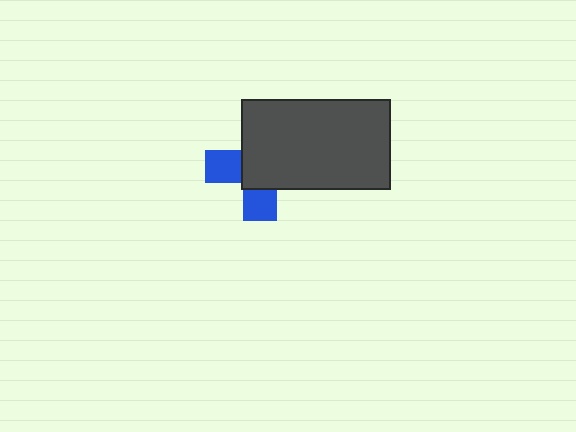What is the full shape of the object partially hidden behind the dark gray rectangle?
The partially hidden object is a blue cross.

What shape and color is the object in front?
The object in front is a dark gray rectangle.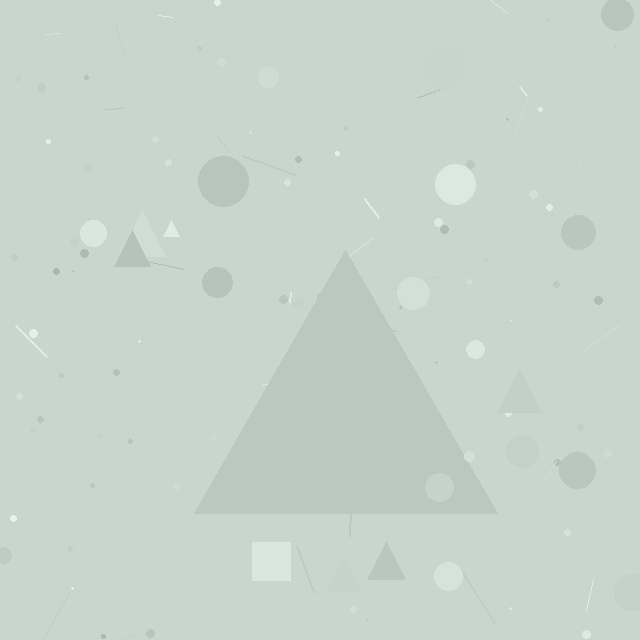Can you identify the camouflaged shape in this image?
The camouflaged shape is a triangle.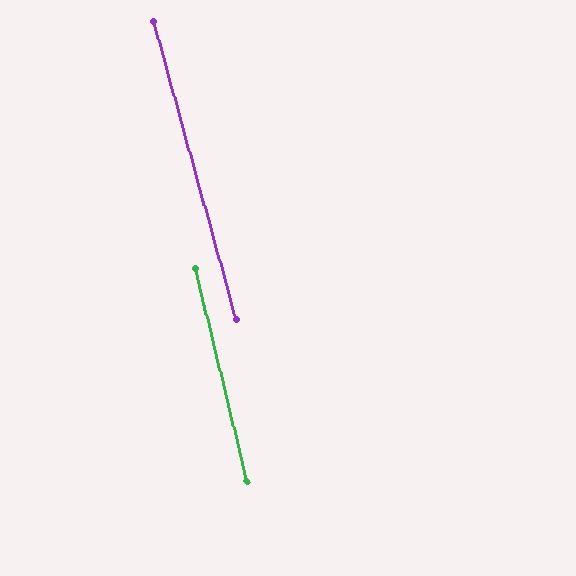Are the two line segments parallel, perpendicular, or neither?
Parallel — their directions differ by only 1.9°.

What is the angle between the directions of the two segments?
Approximately 2 degrees.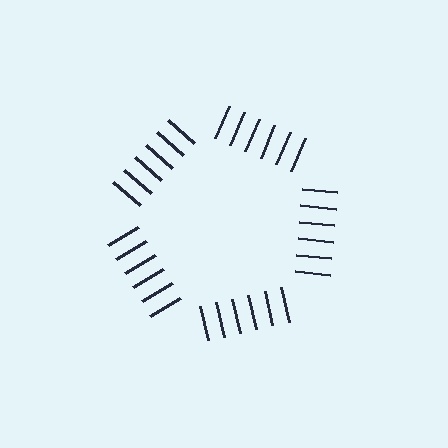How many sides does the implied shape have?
5 sides — the line-ends trace a pentagon.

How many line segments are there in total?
30 — 6 along each of the 5 edges.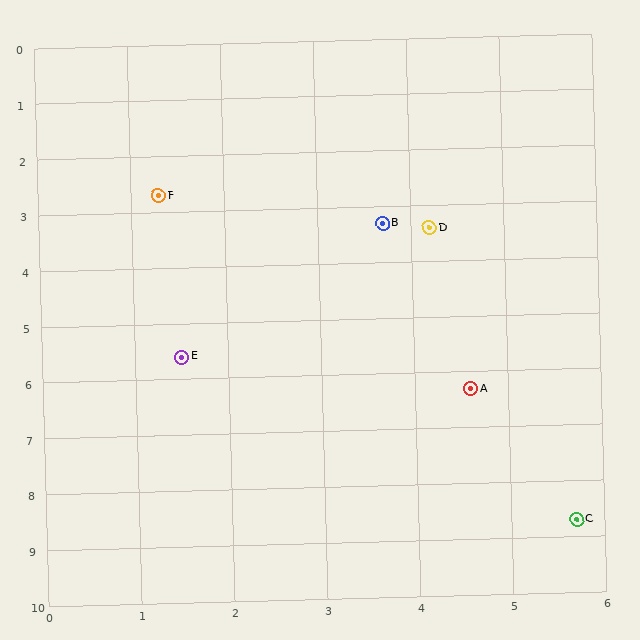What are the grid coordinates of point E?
Point E is at approximately (1.5, 5.6).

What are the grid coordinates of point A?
Point A is at approximately (4.6, 6.3).